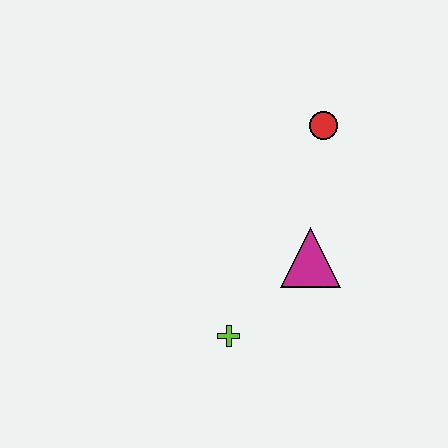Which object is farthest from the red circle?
The lime cross is farthest from the red circle.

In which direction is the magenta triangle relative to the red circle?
The magenta triangle is below the red circle.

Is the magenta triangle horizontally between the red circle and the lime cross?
Yes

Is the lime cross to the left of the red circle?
Yes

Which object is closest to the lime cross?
The magenta triangle is closest to the lime cross.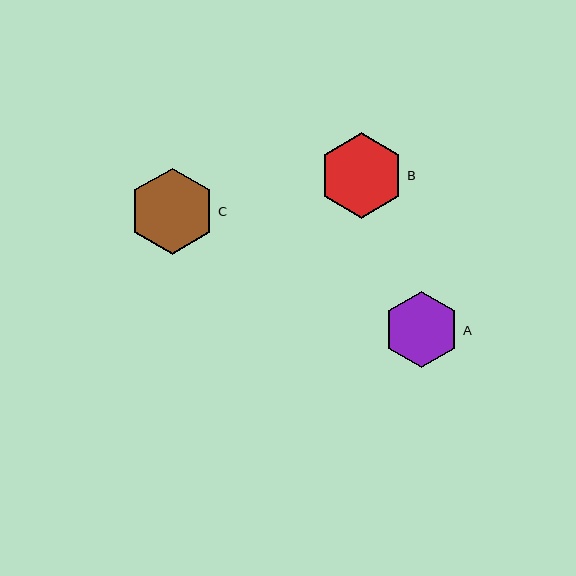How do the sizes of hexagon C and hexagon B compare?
Hexagon C and hexagon B are approximately the same size.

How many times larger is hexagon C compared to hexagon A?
Hexagon C is approximately 1.1 times the size of hexagon A.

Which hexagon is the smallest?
Hexagon A is the smallest with a size of approximately 76 pixels.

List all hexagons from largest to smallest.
From largest to smallest: C, B, A.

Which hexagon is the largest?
Hexagon C is the largest with a size of approximately 86 pixels.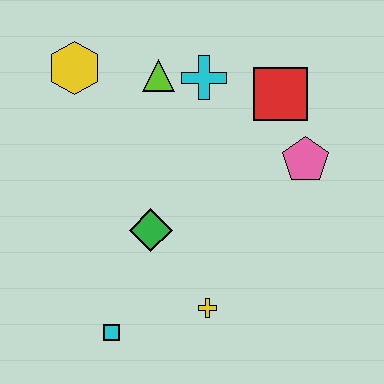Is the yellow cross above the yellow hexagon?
No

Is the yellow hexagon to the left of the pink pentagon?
Yes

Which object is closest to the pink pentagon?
The red square is closest to the pink pentagon.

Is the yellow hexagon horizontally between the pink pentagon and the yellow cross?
No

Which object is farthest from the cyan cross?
The cyan square is farthest from the cyan cross.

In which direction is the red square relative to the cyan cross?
The red square is to the right of the cyan cross.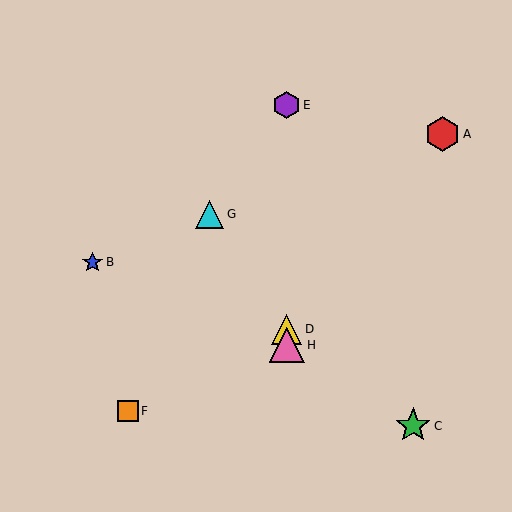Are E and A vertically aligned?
No, E is at x≈287 and A is at x≈443.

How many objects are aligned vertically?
3 objects (D, E, H) are aligned vertically.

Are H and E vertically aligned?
Yes, both are at x≈287.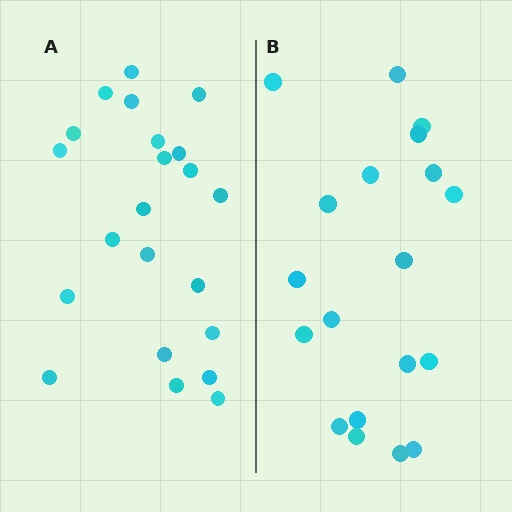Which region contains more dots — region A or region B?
Region A (the left region) has more dots.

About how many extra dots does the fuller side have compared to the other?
Region A has just a few more — roughly 2 or 3 more dots than region B.